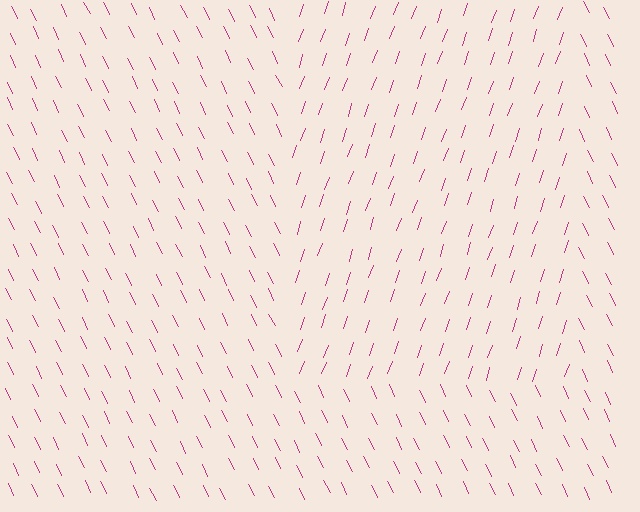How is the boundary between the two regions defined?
The boundary is defined purely by a change in line orientation (approximately 45 degrees difference). All lines are the same color and thickness.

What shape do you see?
I see a rectangle.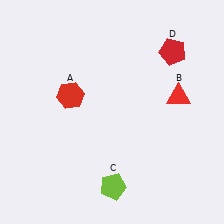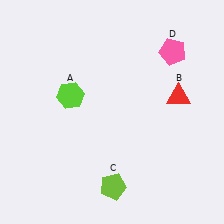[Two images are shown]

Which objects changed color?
A changed from red to lime. D changed from red to pink.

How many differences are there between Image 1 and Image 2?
There are 2 differences between the two images.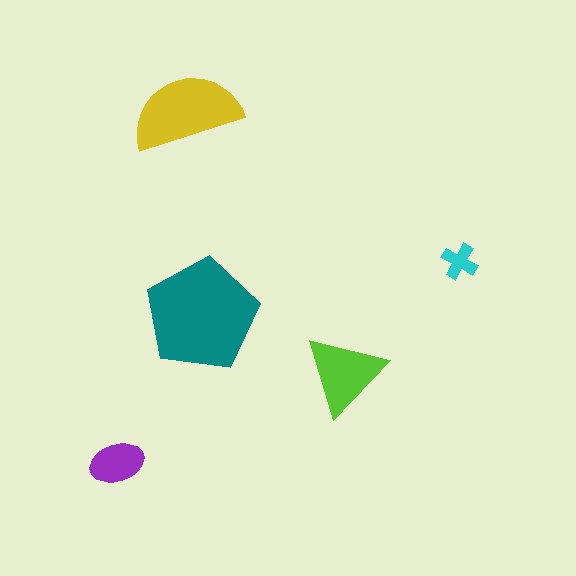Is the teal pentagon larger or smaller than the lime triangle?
Larger.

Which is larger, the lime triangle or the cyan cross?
The lime triangle.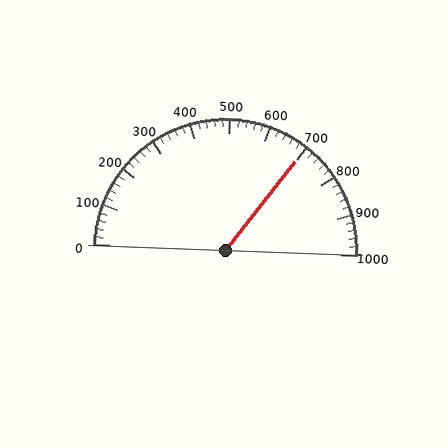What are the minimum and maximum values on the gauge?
The gauge ranges from 0 to 1000.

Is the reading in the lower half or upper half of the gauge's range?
The reading is in the upper half of the range (0 to 1000).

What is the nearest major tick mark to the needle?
The nearest major tick mark is 700.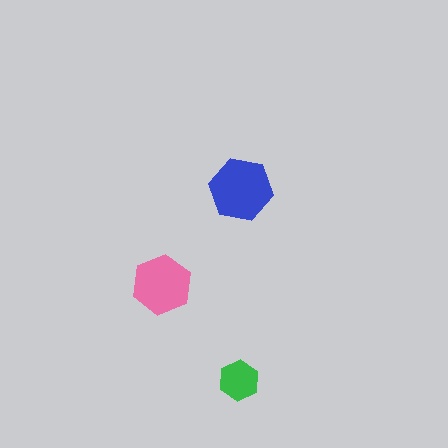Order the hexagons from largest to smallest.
the blue one, the pink one, the green one.